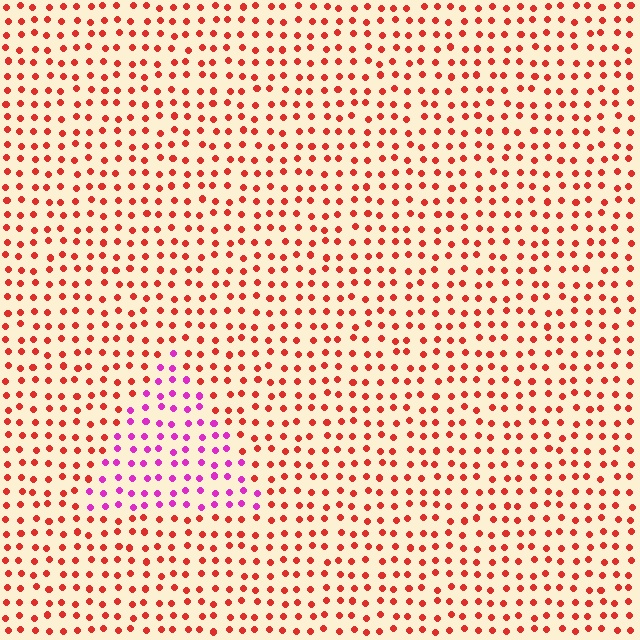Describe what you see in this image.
The image is filled with small red elements in a uniform arrangement. A triangle-shaped region is visible where the elements are tinted to a slightly different hue, forming a subtle color boundary.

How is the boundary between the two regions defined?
The boundary is defined purely by a slight shift in hue (about 54 degrees). Spacing, size, and orientation are identical on both sides.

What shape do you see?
I see a triangle.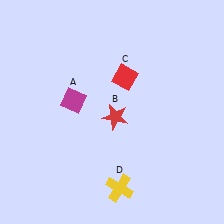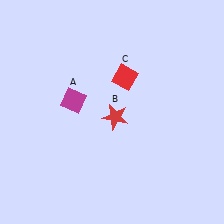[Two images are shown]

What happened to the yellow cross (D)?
The yellow cross (D) was removed in Image 2. It was in the bottom-right area of Image 1.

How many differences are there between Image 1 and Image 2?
There is 1 difference between the two images.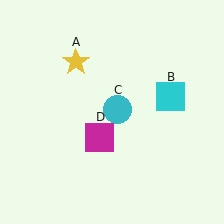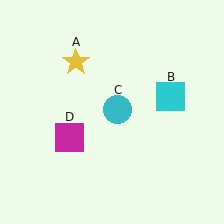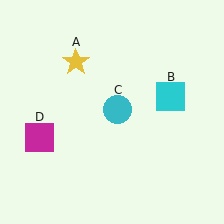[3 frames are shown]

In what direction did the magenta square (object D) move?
The magenta square (object D) moved left.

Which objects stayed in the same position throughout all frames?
Yellow star (object A) and cyan square (object B) and cyan circle (object C) remained stationary.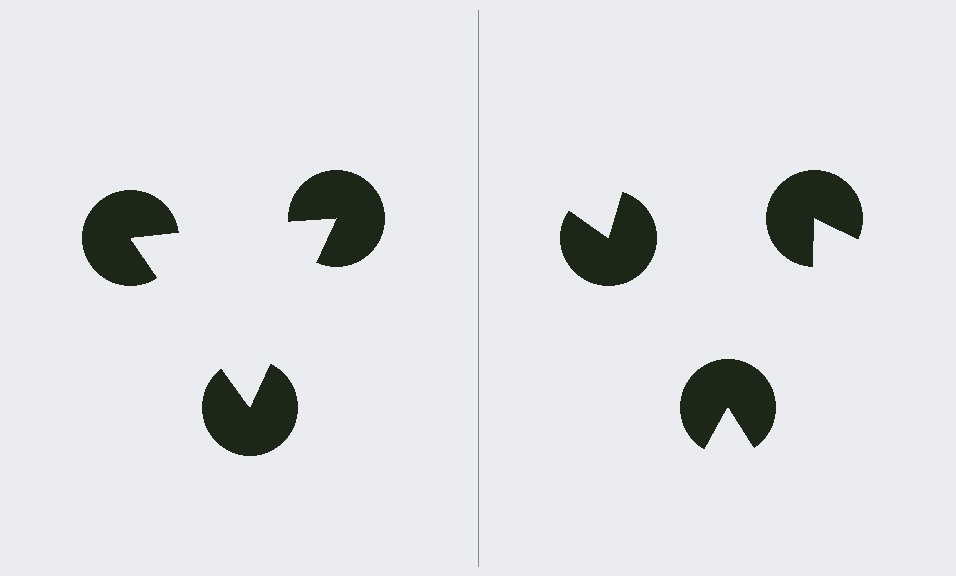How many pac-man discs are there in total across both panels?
6 — 3 on each side.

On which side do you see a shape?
An illusory triangle appears on the left side. On the right side the wedge cuts are rotated, so no coherent shape forms.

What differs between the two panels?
The pac-man discs are positioned identically on both sides; only the wedge orientations differ. On the left they align to a triangle; on the right they are misaligned.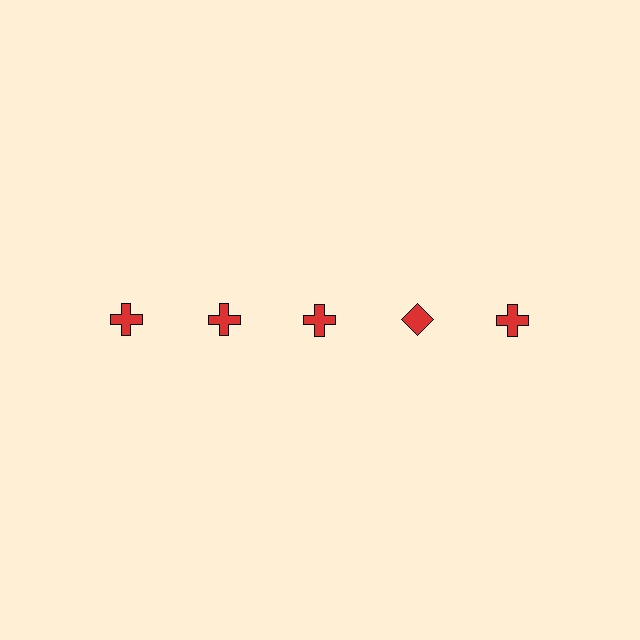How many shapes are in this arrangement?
There are 5 shapes arranged in a grid pattern.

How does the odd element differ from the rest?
It has a different shape: diamond instead of cross.